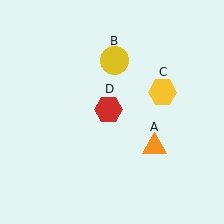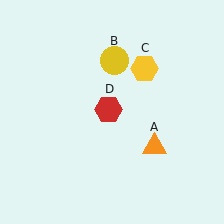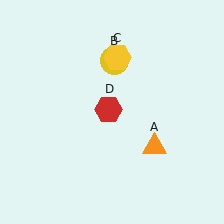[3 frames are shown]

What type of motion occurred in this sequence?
The yellow hexagon (object C) rotated counterclockwise around the center of the scene.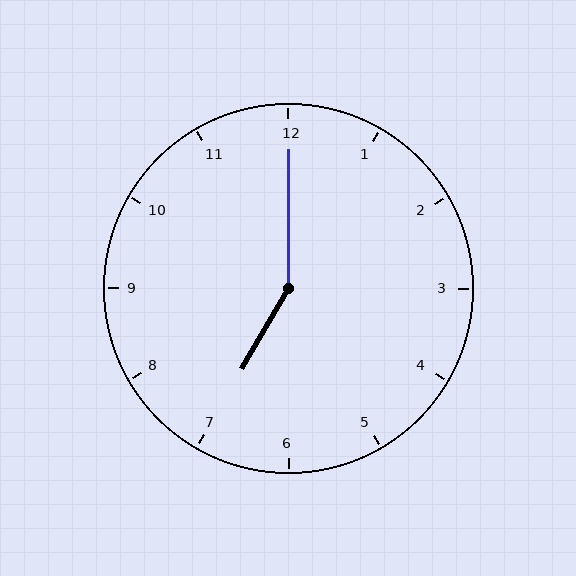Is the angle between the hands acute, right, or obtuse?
It is obtuse.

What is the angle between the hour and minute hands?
Approximately 150 degrees.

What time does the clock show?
7:00.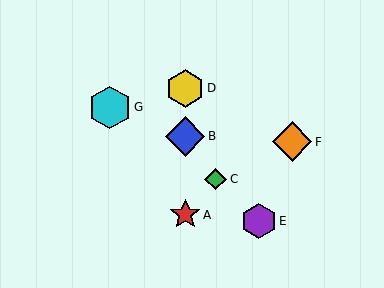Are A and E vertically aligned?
No, A is at x≈185 and E is at x≈259.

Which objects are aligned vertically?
Objects A, B, D are aligned vertically.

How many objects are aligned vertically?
3 objects (A, B, D) are aligned vertically.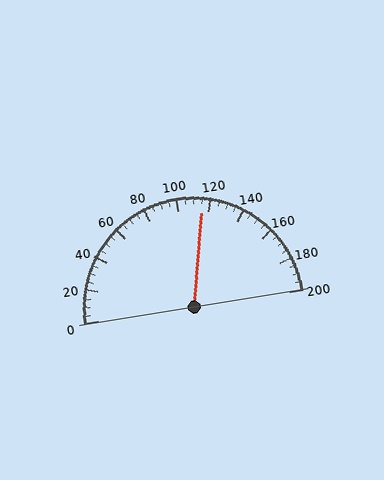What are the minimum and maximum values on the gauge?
The gauge ranges from 0 to 200.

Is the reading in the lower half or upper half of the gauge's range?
The reading is in the upper half of the range (0 to 200).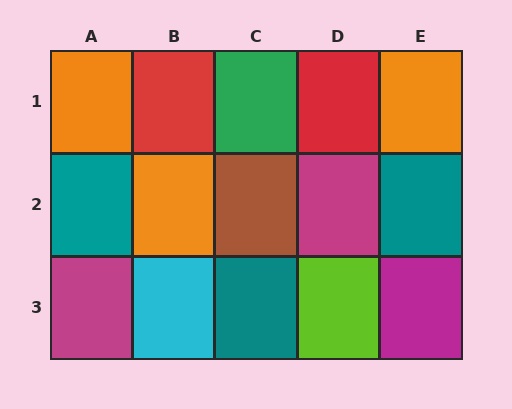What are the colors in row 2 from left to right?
Teal, orange, brown, magenta, teal.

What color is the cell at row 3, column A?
Magenta.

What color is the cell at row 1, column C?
Green.